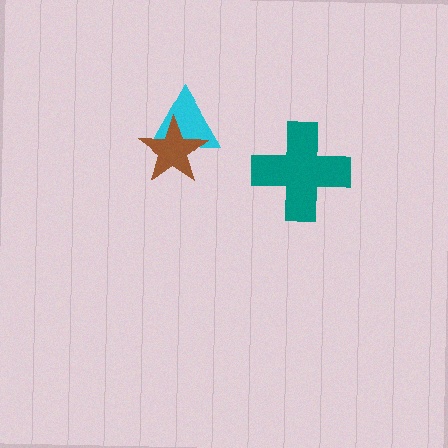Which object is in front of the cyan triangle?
The brown star is in front of the cyan triangle.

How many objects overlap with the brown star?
1 object overlaps with the brown star.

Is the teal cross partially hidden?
No, no other shape covers it.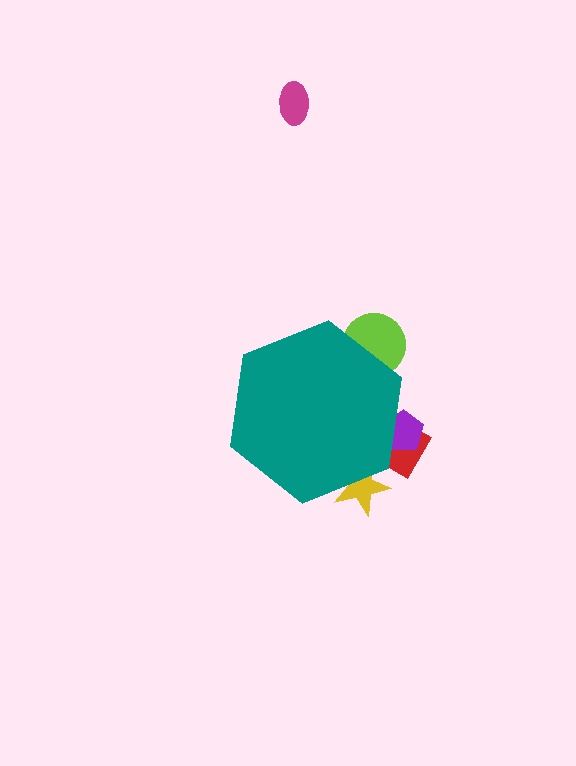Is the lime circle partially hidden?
Yes, the lime circle is partially hidden behind the teal hexagon.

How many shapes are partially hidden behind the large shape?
4 shapes are partially hidden.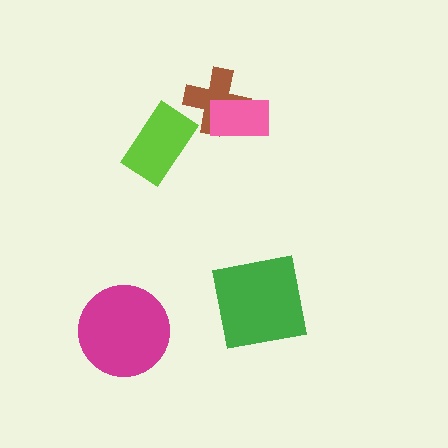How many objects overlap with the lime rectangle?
0 objects overlap with the lime rectangle.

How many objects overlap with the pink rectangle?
1 object overlaps with the pink rectangle.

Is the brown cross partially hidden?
Yes, it is partially covered by another shape.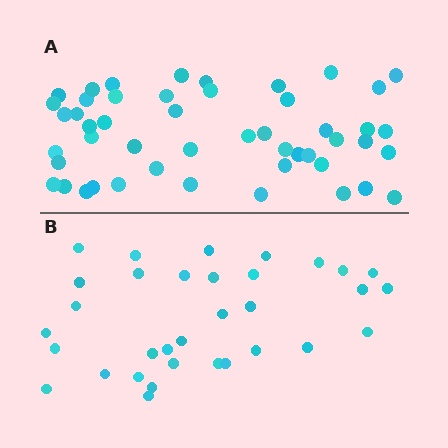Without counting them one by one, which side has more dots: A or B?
Region A (the top region) has more dots.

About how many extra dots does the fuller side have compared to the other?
Region A has approximately 15 more dots than region B.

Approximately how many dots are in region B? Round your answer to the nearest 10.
About 30 dots. (The exact count is 33, which rounds to 30.)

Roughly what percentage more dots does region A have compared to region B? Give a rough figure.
About 50% more.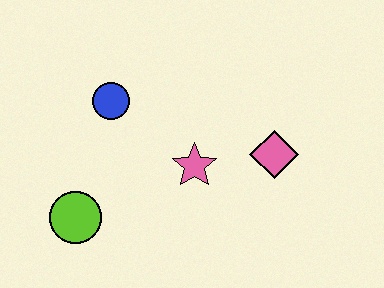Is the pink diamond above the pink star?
Yes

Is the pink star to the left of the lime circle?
No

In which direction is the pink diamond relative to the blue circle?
The pink diamond is to the right of the blue circle.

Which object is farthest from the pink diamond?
The lime circle is farthest from the pink diamond.